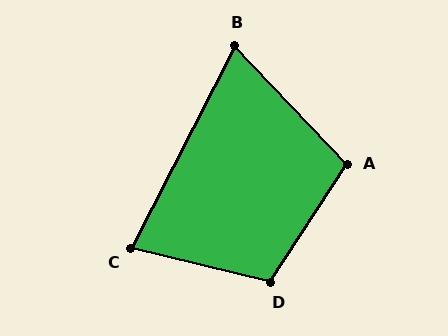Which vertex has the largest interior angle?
D, at approximately 110 degrees.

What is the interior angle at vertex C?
Approximately 76 degrees (acute).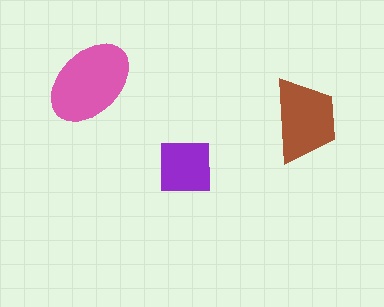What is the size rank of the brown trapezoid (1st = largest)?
2nd.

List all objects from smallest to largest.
The purple square, the brown trapezoid, the pink ellipse.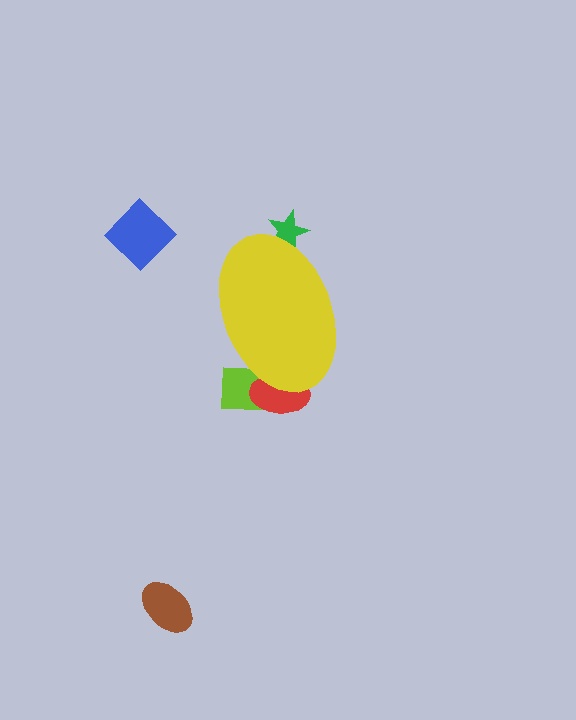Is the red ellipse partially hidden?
Yes, the red ellipse is partially hidden behind the yellow ellipse.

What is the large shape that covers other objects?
A yellow ellipse.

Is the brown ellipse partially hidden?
No, the brown ellipse is fully visible.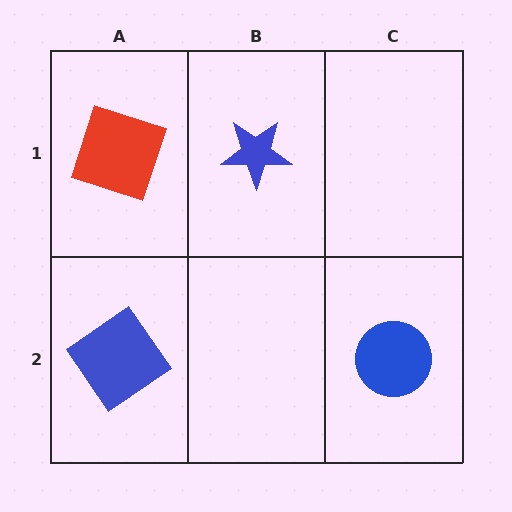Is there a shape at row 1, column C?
No, that cell is empty.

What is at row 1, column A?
A red square.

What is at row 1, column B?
A blue star.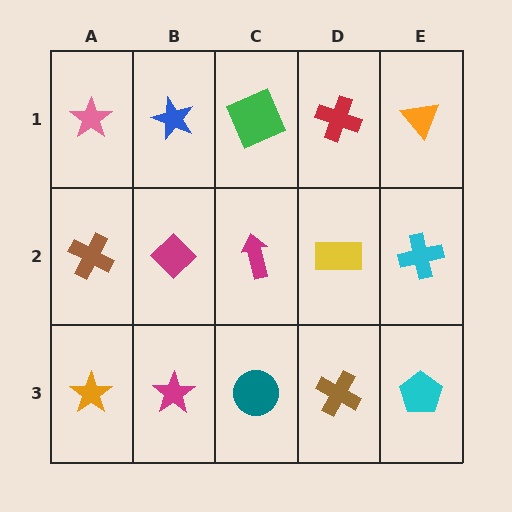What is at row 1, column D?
A red cross.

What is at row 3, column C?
A teal circle.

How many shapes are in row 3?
5 shapes.